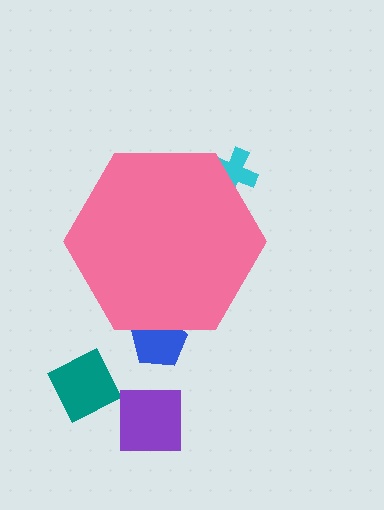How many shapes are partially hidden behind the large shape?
2 shapes are partially hidden.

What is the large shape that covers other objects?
A pink hexagon.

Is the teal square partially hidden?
No, the teal square is fully visible.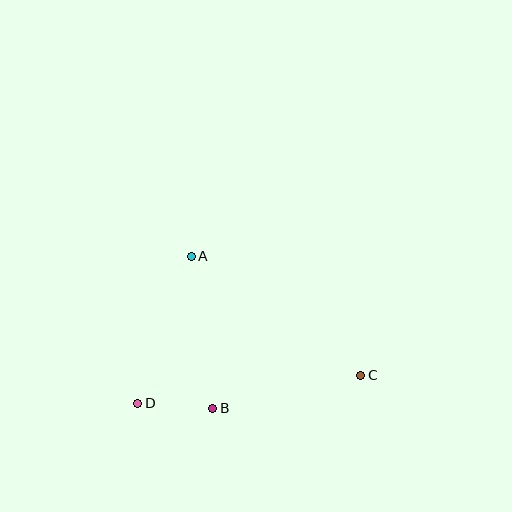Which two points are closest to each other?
Points B and D are closest to each other.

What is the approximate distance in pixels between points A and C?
The distance between A and C is approximately 207 pixels.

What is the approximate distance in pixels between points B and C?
The distance between B and C is approximately 152 pixels.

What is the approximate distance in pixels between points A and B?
The distance between A and B is approximately 154 pixels.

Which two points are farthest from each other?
Points C and D are farthest from each other.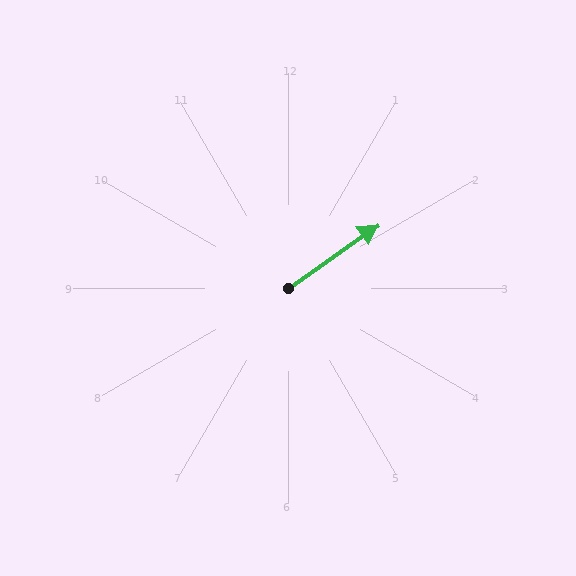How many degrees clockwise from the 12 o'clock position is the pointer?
Approximately 55 degrees.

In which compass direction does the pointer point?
Northeast.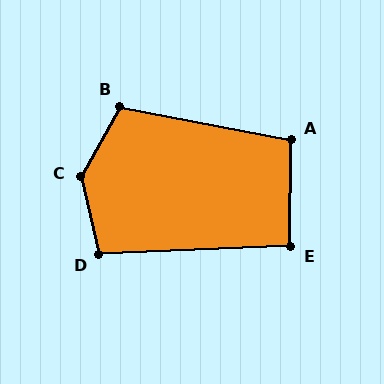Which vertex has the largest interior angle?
C, at approximately 138 degrees.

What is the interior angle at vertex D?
Approximately 100 degrees (obtuse).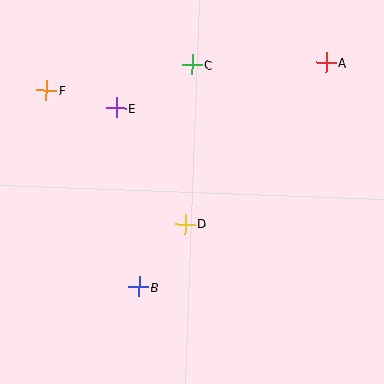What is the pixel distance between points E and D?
The distance between E and D is 135 pixels.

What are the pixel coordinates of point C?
Point C is at (192, 65).